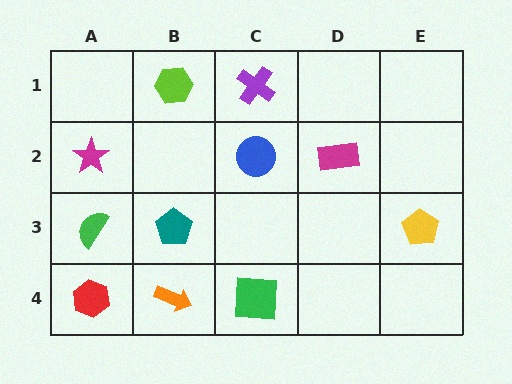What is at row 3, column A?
A green semicircle.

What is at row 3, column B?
A teal pentagon.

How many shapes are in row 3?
3 shapes.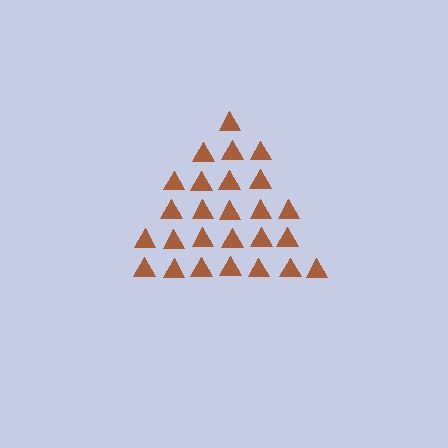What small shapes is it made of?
It is made of small triangles.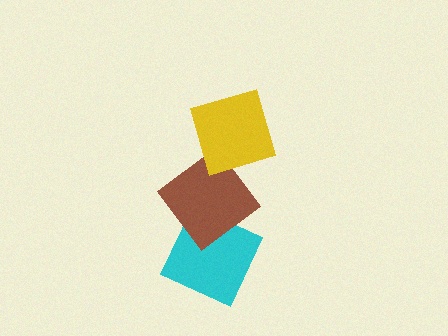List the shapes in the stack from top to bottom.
From top to bottom: the yellow diamond, the brown diamond, the cyan diamond.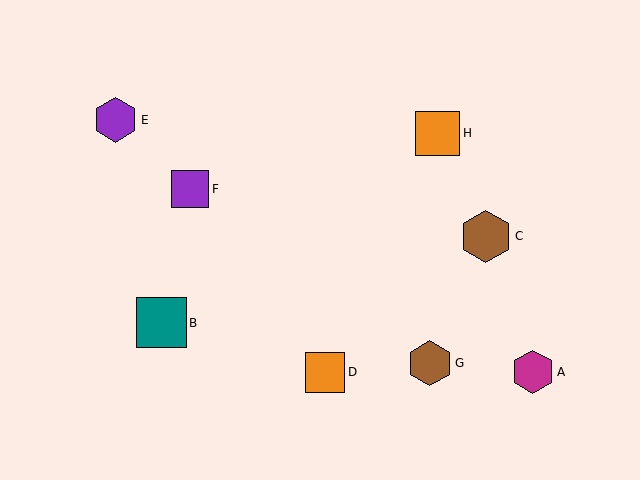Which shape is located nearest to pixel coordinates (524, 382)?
The magenta hexagon (labeled A) at (533, 372) is nearest to that location.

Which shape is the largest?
The brown hexagon (labeled C) is the largest.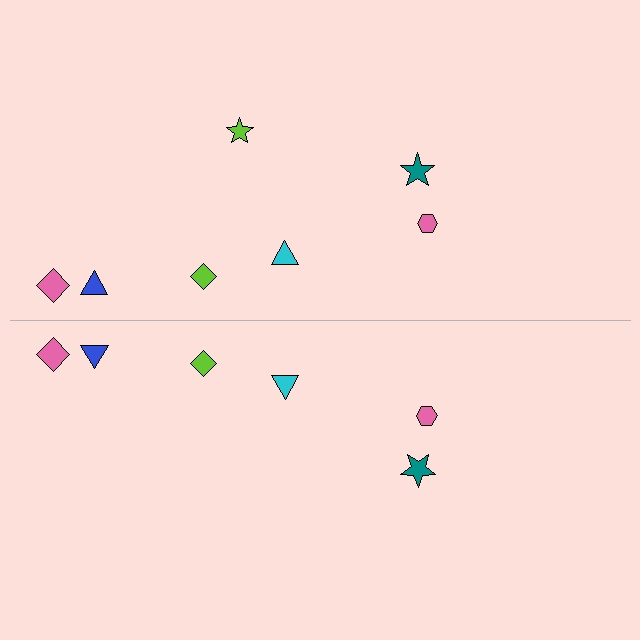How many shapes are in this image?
There are 13 shapes in this image.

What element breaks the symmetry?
A lime star is missing from the bottom side.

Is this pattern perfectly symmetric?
No, the pattern is not perfectly symmetric. A lime star is missing from the bottom side.